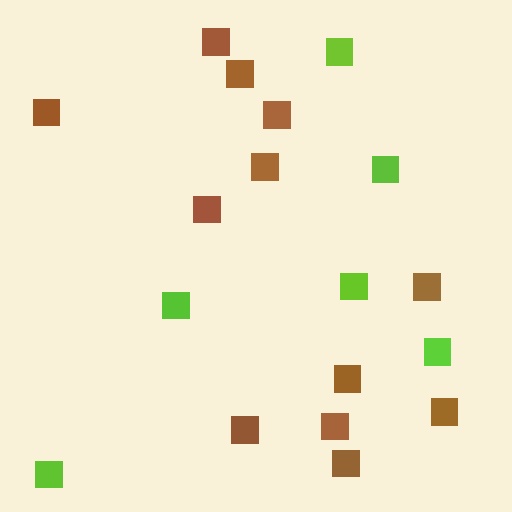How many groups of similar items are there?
There are 2 groups: one group of brown squares (12) and one group of lime squares (6).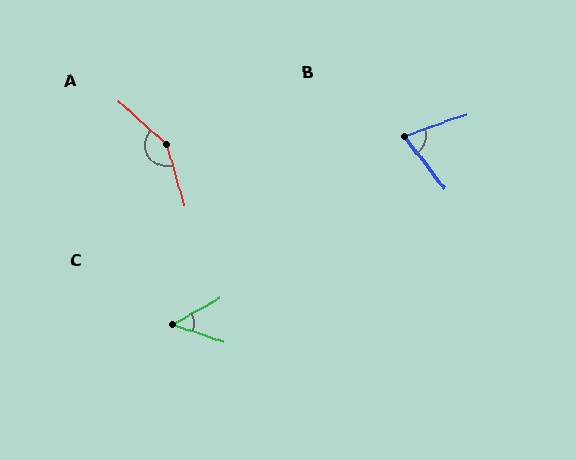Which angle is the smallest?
C, at approximately 49 degrees.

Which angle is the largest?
A, at approximately 148 degrees.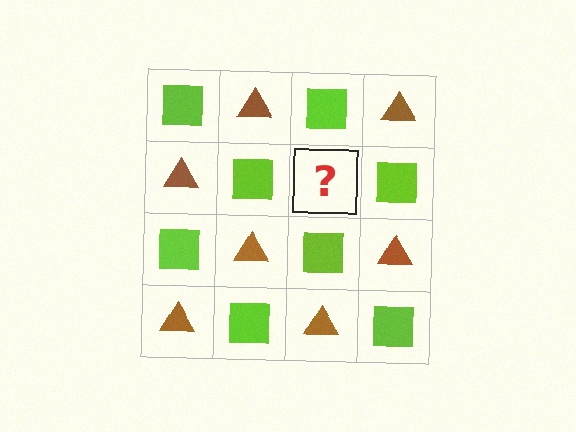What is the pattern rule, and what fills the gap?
The rule is that it alternates lime square and brown triangle in a checkerboard pattern. The gap should be filled with a brown triangle.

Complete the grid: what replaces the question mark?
The question mark should be replaced with a brown triangle.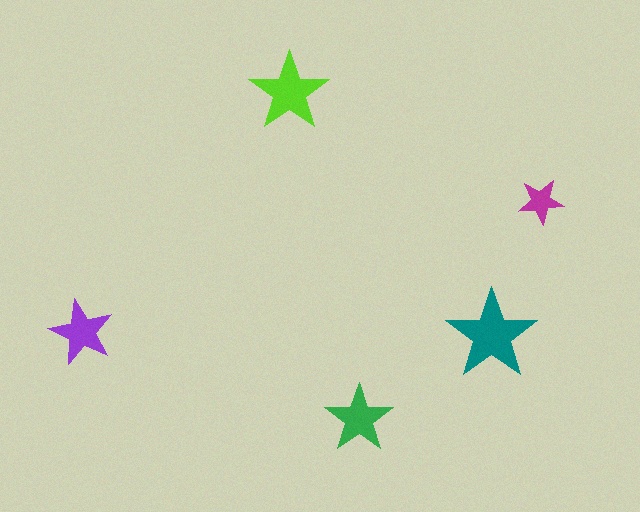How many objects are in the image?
There are 5 objects in the image.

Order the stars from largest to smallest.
the teal one, the lime one, the green one, the purple one, the magenta one.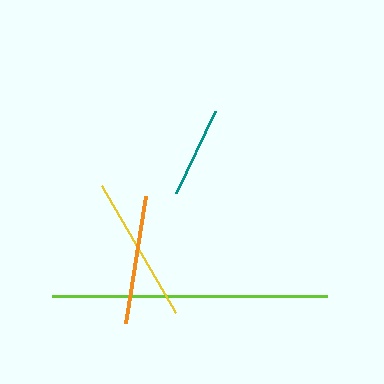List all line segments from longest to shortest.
From longest to shortest: lime, yellow, orange, teal.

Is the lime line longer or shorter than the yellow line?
The lime line is longer than the yellow line.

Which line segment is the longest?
The lime line is the longest at approximately 275 pixels.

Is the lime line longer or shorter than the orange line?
The lime line is longer than the orange line.